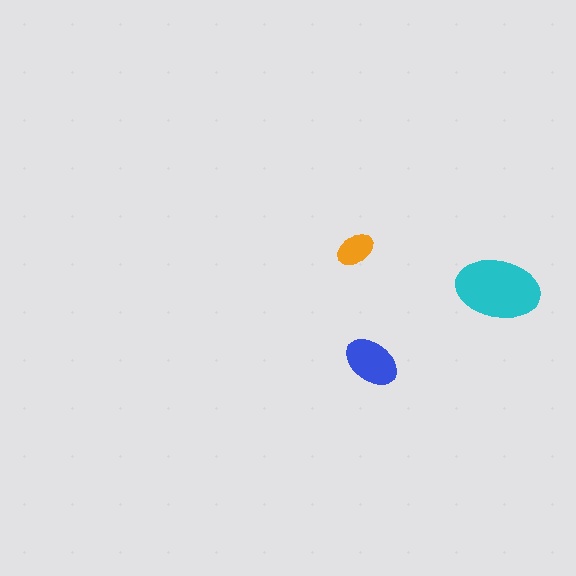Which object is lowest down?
The blue ellipse is bottommost.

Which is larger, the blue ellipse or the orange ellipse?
The blue one.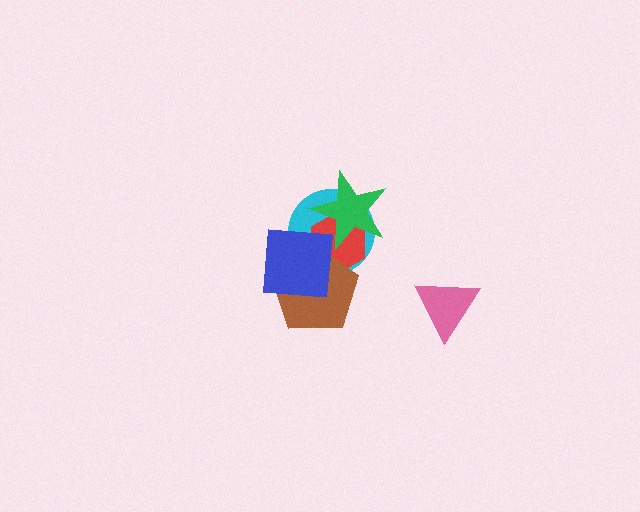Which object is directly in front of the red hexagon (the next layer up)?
The brown pentagon is directly in front of the red hexagon.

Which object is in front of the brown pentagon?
The blue square is in front of the brown pentagon.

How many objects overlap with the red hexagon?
4 objects overlap with the red hexagon.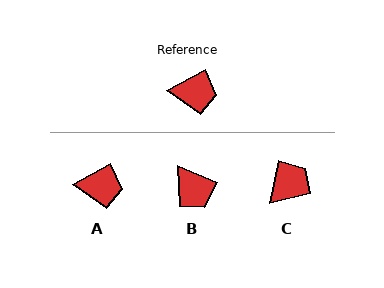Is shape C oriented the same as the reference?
No, it is off by about 51 degrees.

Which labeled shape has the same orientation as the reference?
A.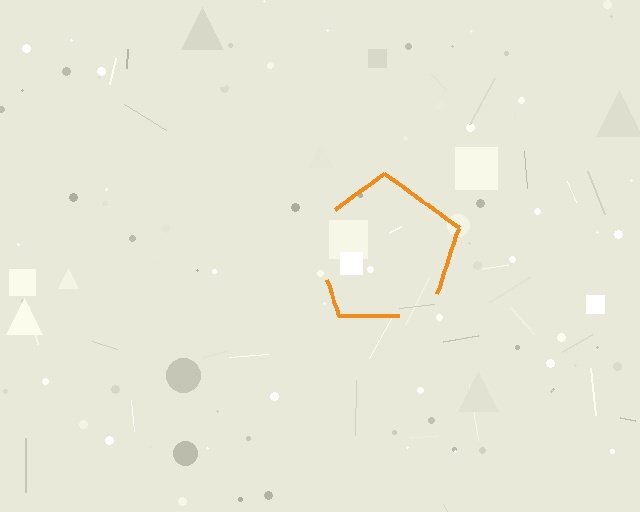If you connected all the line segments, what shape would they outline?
They would outline a pentagon.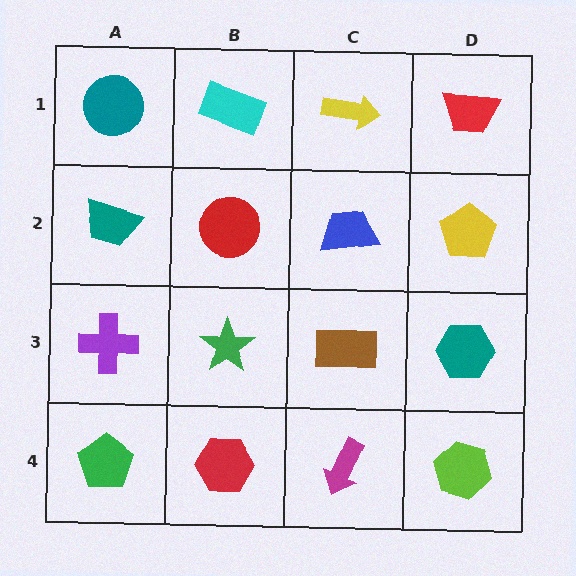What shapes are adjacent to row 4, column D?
A teal hexagon (row 3, column D), a magenta arrow (row 4, column C).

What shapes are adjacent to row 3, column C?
A blue trapezoid (row 2, column C), a magenta arrow (row 4, column C), a green star (row 3, column B), a teal hexagon (row 3, column D).